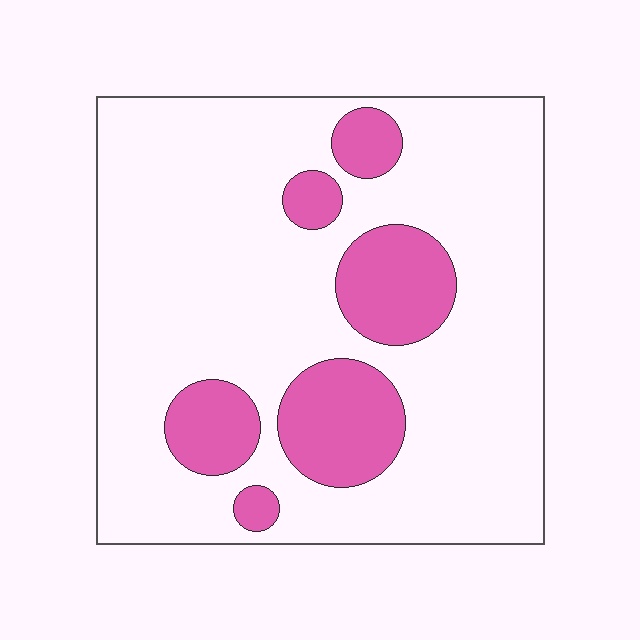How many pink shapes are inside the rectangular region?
6.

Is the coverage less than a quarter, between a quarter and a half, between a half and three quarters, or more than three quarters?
Less than a quarter.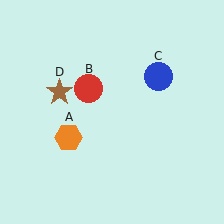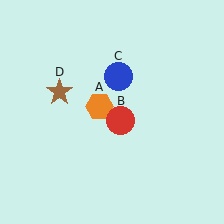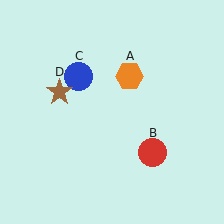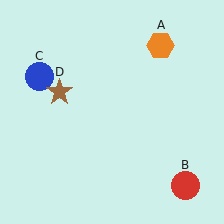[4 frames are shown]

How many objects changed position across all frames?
3 objects changed position: orange hexagon (object A), red circle (object B), blue circle (object C).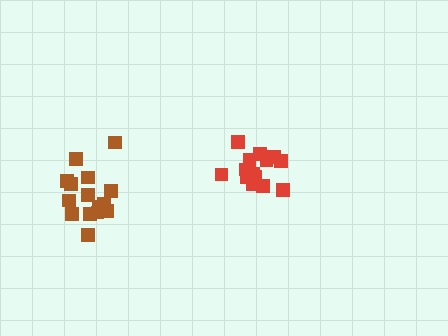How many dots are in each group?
Group 1: 15 dots, Group 2: 14 dots (29 total).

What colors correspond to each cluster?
The clusters are colored: brown, red.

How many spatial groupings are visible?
There are 2 spatial groupings.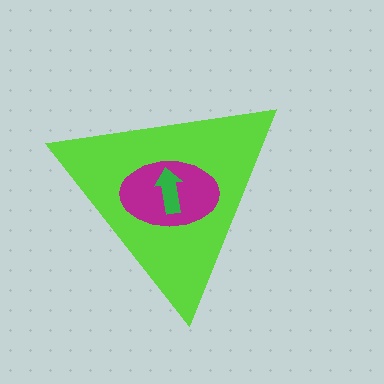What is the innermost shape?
The green arrow.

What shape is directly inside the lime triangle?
The magenta ellipse.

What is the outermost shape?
The lime triangle.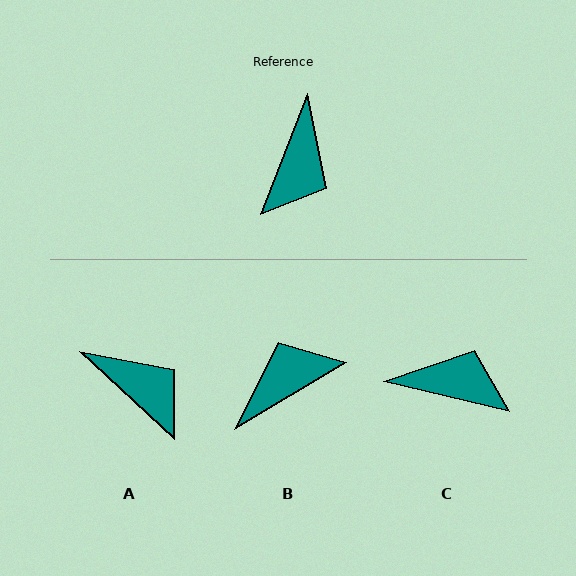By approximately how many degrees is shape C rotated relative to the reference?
Approximately 98 degrees counter-clockwise.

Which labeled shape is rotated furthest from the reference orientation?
B, about 142 degrees away.